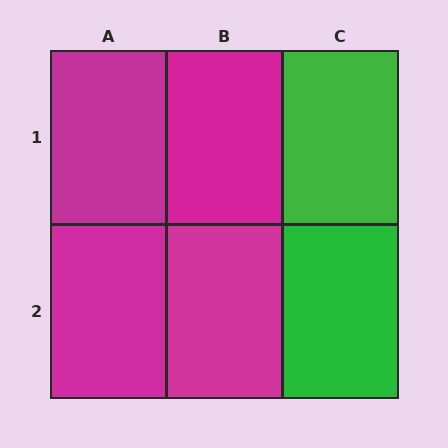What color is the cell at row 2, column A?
Magenta.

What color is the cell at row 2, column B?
Magenta.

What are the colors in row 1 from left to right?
Magenta, magenta, green.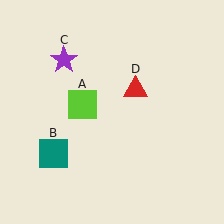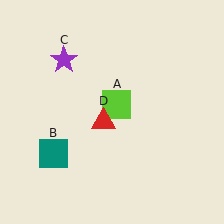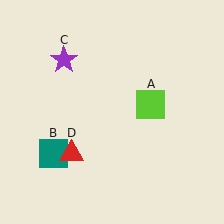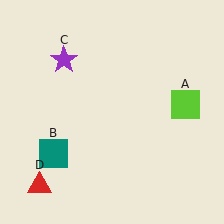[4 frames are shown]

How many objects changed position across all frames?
2 objects changed position: lime square (object A), red triangle (object D).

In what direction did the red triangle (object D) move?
The red triangle (object D) moved down and to the left.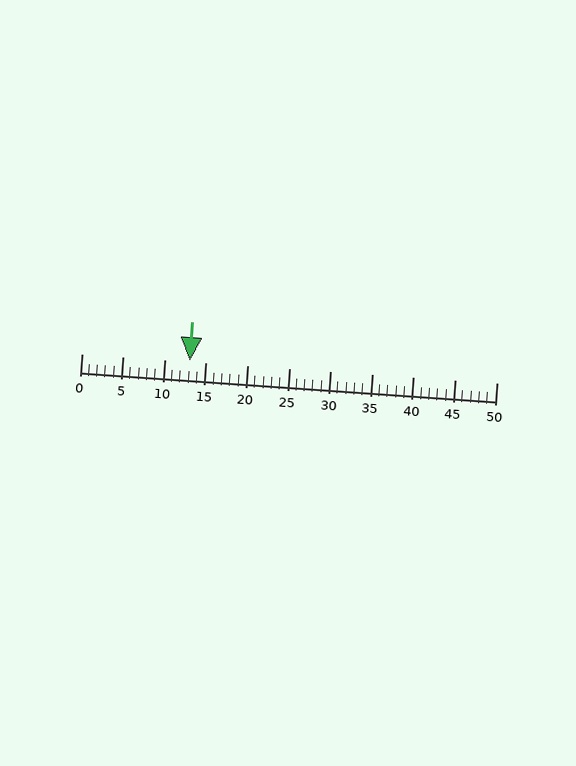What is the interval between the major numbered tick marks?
The major tick marks are spaced 5 units apart.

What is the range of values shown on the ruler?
The ruler shows values from 0 to 50.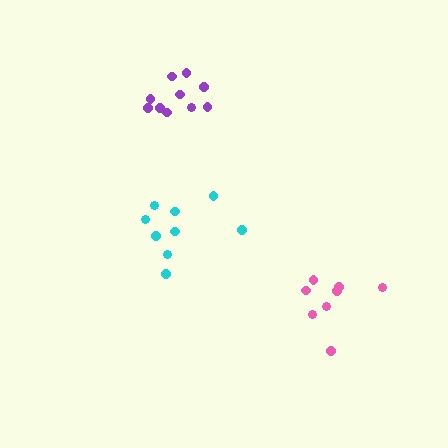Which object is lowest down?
The pink cluster is bottommost.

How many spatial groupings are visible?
There are 3 spatial groupings.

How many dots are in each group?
Group 1: 9 dots, Group 2: 8 dots, Group 3: 10 dots (27 total).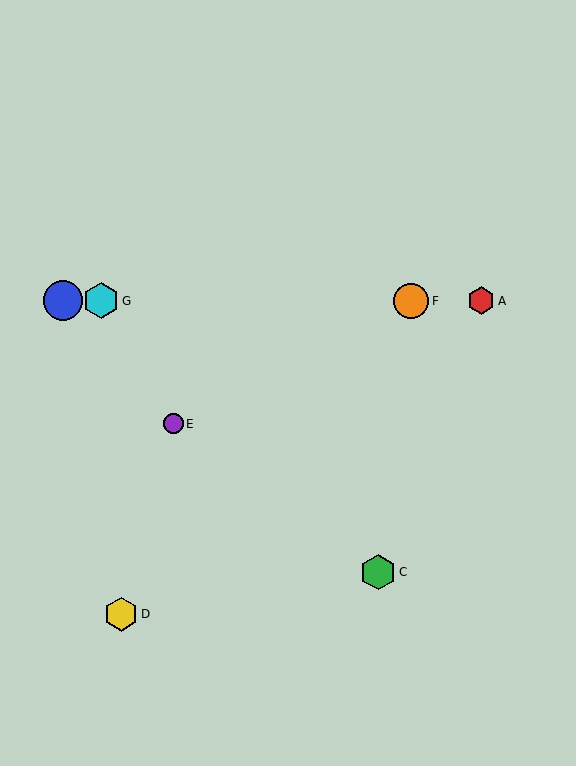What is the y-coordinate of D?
Object D is at y≈614.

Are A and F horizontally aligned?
Yes, both are at y≈301.